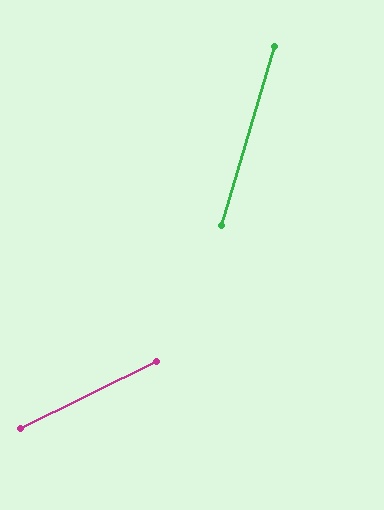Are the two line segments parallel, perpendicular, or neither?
Neither parallel nor perpendicular — they differ by about 47°.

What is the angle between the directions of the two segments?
Approximately 47 degrees.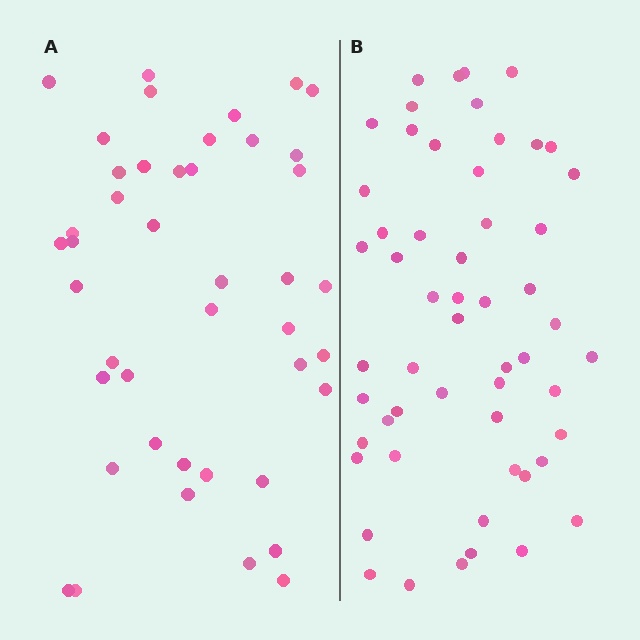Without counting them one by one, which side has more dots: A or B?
Region B (the right region) has more dots.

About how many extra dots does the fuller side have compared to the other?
Region B has roughly 12 or so more dots than region A.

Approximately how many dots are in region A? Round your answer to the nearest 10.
About 40 dots. (The exact count is 43, which rounds to 40.)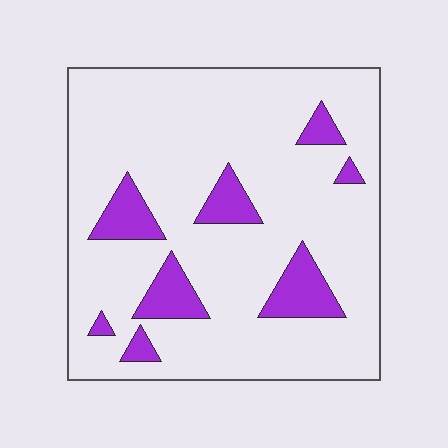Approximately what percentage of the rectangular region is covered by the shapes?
Approximately 15%.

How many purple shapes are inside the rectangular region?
8.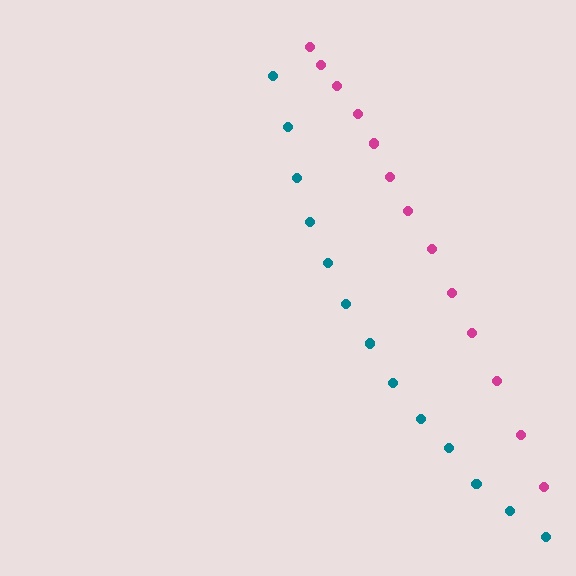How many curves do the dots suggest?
There are 2 distinct paths.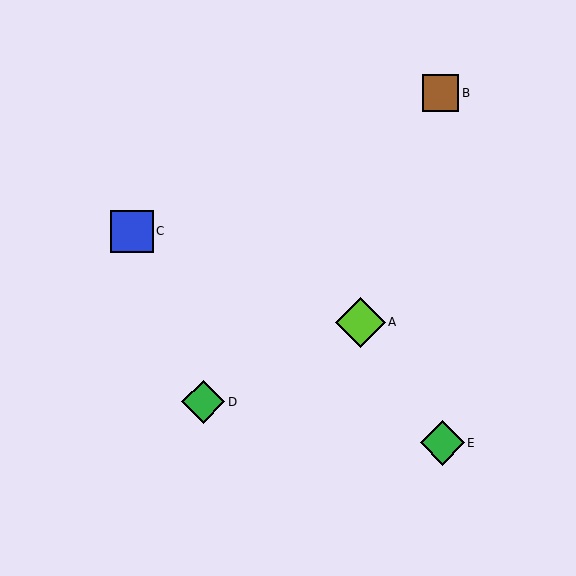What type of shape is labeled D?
Shape D is a green diamond.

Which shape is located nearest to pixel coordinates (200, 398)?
The green diamond (labeled D) at (203, 402) is nearest to that location.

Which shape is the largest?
The lime diamond (labeled A) is the largest.